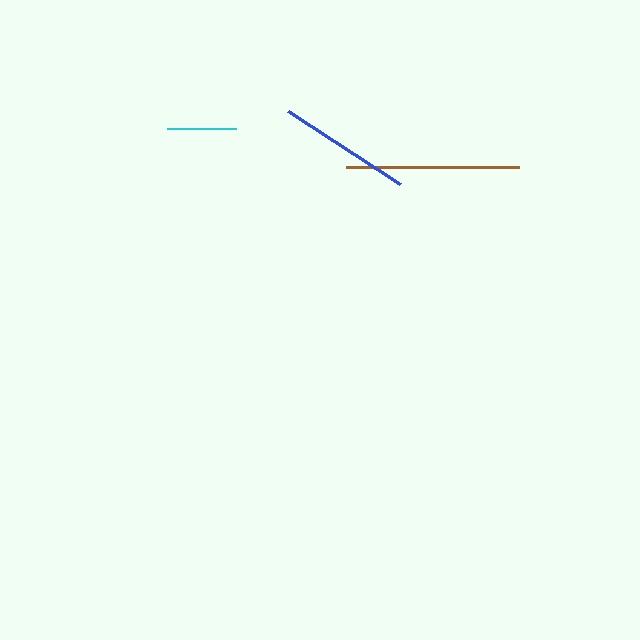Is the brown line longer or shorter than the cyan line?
The brown line is longer than the cyan line.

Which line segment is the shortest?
The cyan line is the shortest at approximately 69 pixels.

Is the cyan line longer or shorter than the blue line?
The blue line is longer than the cyan line.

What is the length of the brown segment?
The brown segment is approximately 174 pixels long.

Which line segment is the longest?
The brown line is the longest at approximately 174 pixels.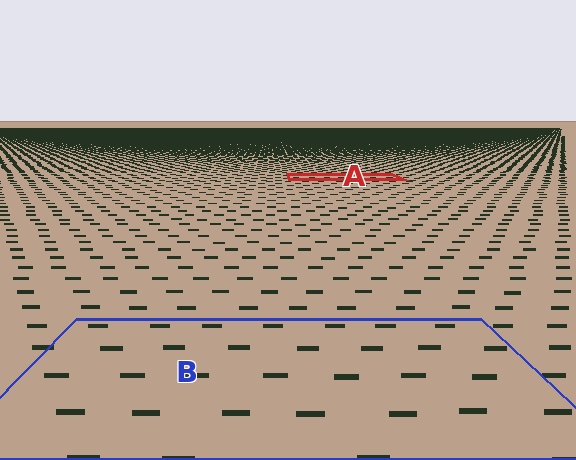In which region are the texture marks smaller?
The texture marks are smaller in region A, because it is farther away.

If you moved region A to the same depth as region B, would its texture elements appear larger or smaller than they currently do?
They would appear larger. At a closer depth, the same texture elements are projected at a bigger on-screen size.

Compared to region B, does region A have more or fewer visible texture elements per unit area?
Region A has more texture elements per unit area — they are packed more densely because it is farther away.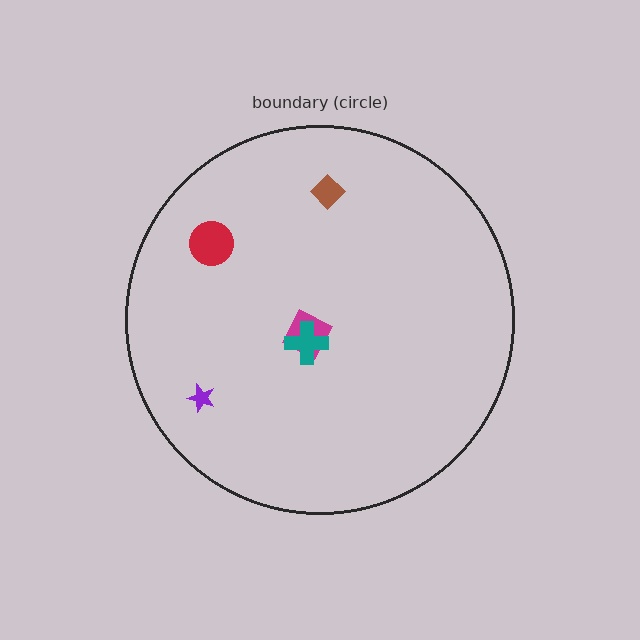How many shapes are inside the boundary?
5 inside, 0 outside.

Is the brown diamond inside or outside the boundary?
Inside.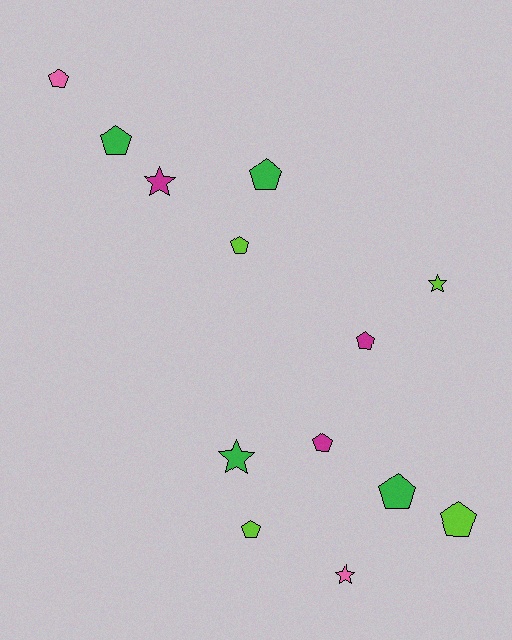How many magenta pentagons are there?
There are 2 magenta pentagons.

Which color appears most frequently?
Lime, with 4 objects.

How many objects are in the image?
There are 13 objects.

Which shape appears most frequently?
Pentagon, with 9 objects.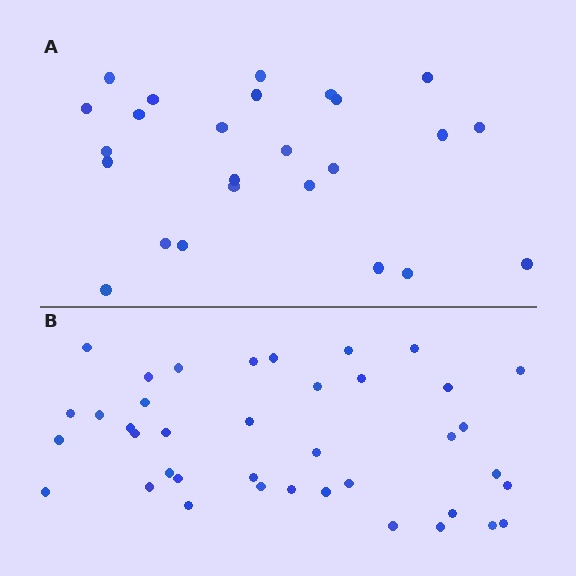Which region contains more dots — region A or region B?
Region B (the bottom region) has more dots.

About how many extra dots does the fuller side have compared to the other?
Region B has approximately 15 more dots than region A.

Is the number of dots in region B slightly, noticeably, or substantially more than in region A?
Region B has substantially more. The ratio is roughly 1.6 to 1.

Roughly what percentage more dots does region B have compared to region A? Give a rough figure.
About 55% more.